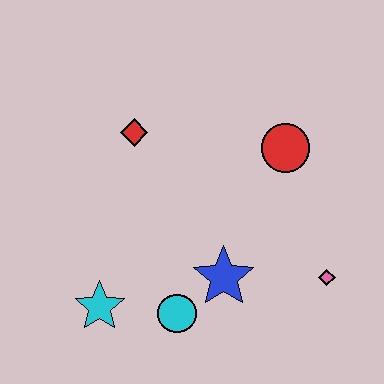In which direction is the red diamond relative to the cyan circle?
The red diamond is above the cyan circle.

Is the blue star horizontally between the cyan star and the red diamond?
No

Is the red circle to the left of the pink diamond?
Yes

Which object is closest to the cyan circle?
The blue star is closest to the cyan circle.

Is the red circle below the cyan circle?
No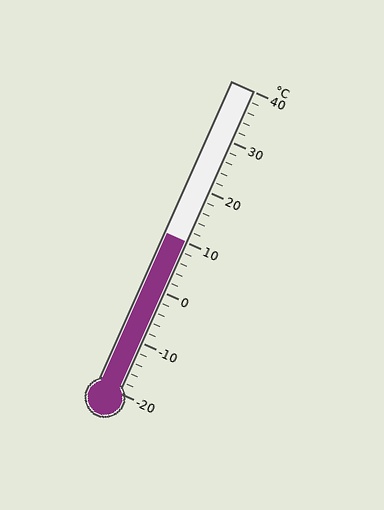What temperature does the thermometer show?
The thermometer shows approximately 10°C.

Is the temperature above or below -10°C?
The temperature is above -10°C.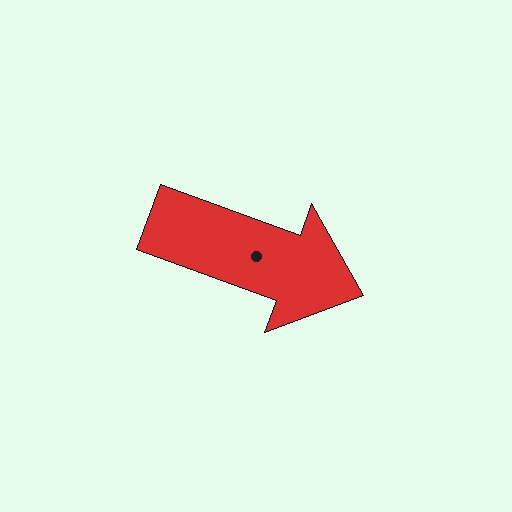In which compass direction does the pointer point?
East.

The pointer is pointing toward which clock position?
Roughly 4 o'clock.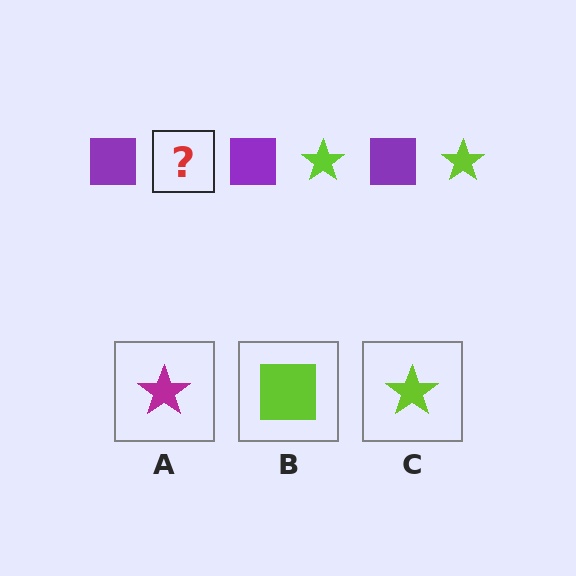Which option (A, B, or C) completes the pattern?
C.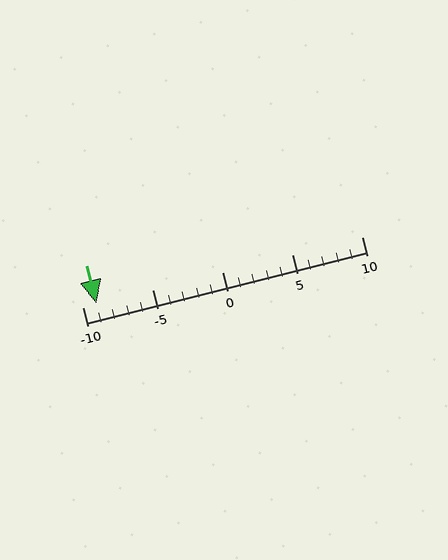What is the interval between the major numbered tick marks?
The major tick marks are spaced 5 units apart.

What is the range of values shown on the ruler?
The ruler shows values from -10 to 10.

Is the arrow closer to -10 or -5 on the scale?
The arrow is closer to -10.